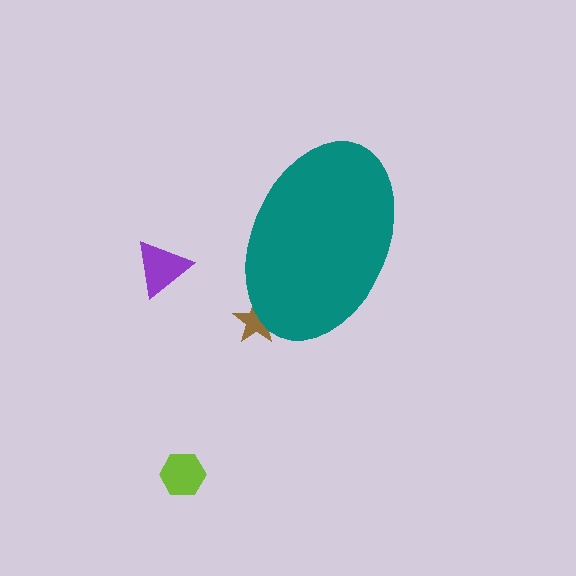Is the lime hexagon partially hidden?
No, the lime hexagon is fully visible.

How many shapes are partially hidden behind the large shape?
1 shape is partially hidden.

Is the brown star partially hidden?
Yes, the brown star is partially hidden behind the teal ellipse.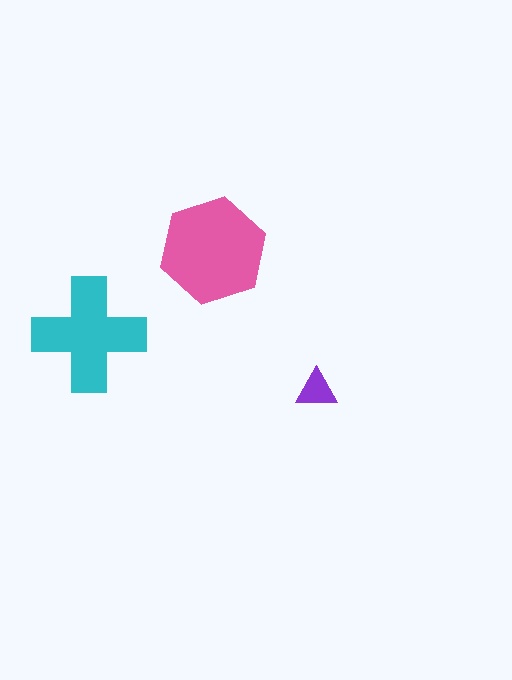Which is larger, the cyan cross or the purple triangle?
The cyan cross.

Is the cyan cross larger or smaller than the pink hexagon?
Smaller.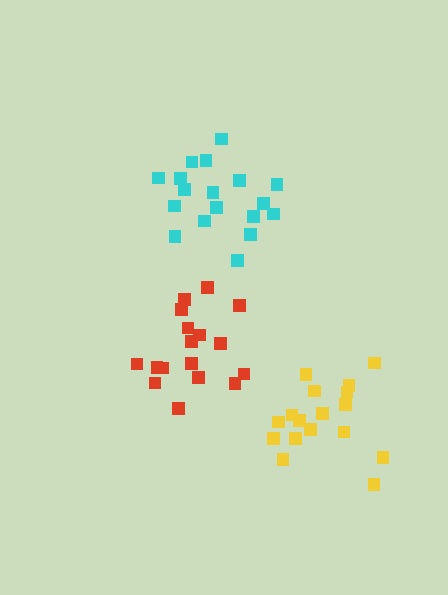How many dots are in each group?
Group 1: 17 dots, Group 2: 18 dots, Group 3: 17 dots (52 total).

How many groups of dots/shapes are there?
There are 3 groups.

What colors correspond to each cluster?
The clusters are colored: yellow, cyan, red.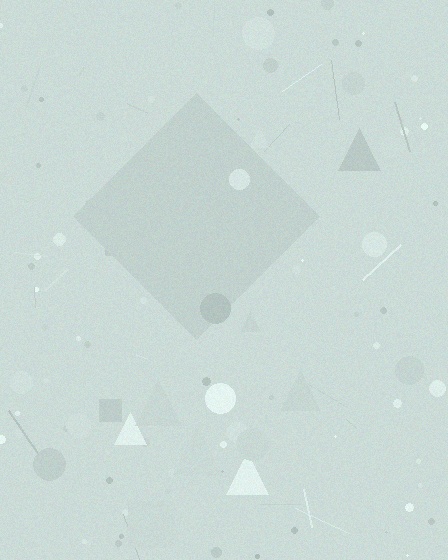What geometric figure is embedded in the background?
A diamond is embedded in the background.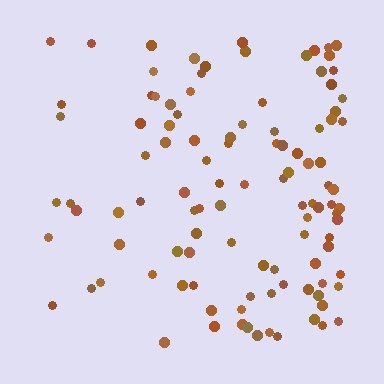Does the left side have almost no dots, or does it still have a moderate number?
Still a moderate number, just noticeably fewer than the right.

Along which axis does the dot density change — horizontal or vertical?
Horizontal.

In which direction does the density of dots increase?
From left to right, with the right side densest.